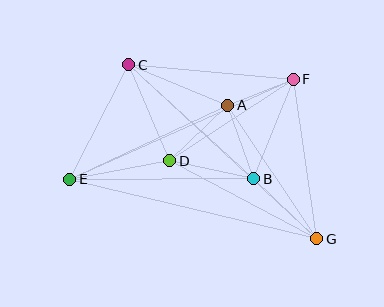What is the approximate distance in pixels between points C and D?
The distance between C and D is approximately 104 pixels.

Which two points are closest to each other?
Points A and F are closest to each other.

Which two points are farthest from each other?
Points C and G are farthest from each other.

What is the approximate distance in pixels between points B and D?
The distance between B and D is approximately 86 pixels.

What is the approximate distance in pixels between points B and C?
The distance between B and C is approximately 169 pixels.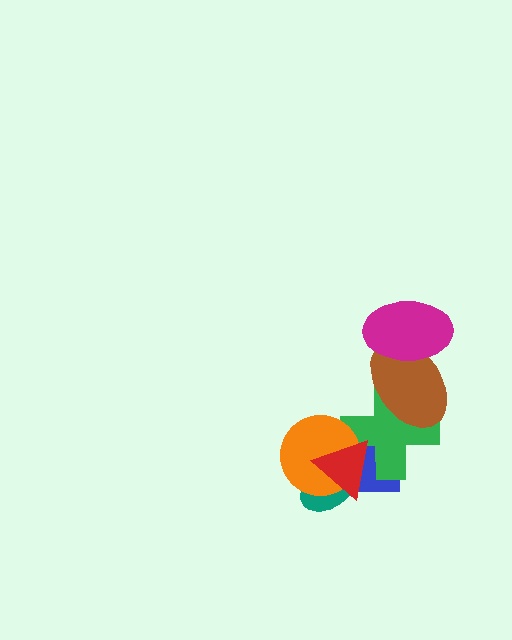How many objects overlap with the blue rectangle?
4 objects overlap with the blue rectangle.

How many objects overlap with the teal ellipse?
3 objects overlap with the teal ellipse.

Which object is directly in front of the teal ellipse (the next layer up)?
The orange circle is directly in front of the teal ellipse.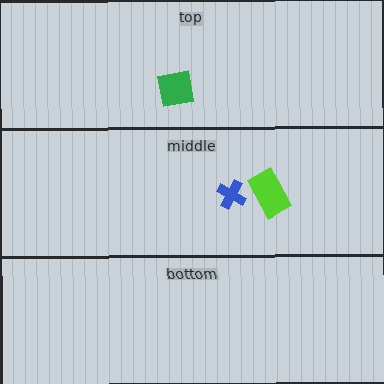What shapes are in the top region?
The green square.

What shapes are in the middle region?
The lime rectangle, the blue cross.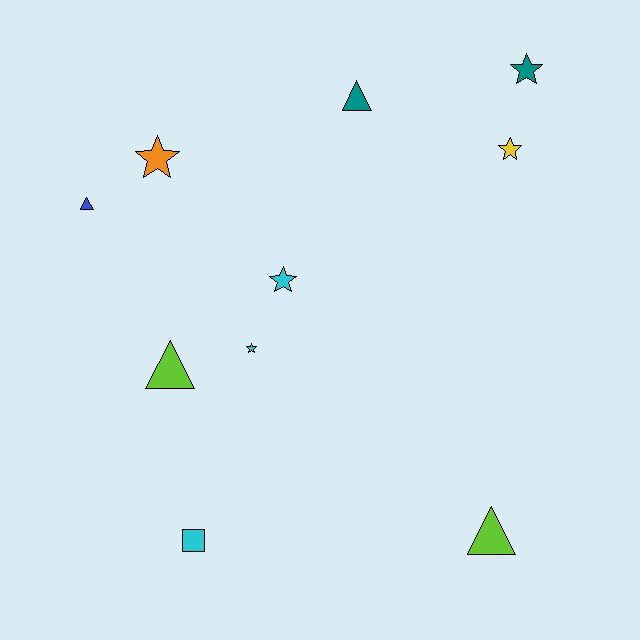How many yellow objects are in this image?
There is 1 yellow object.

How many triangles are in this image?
There are 4 triangles.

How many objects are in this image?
There are 10 objects.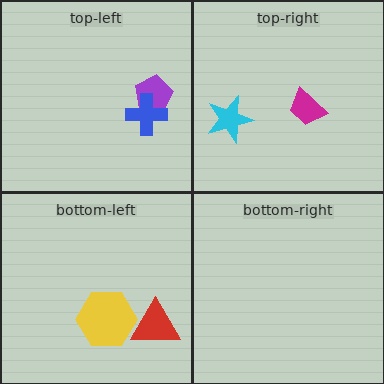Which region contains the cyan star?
The top-right region.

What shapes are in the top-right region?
The magenta trapezoid, the cyan star.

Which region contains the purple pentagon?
The top-left region.